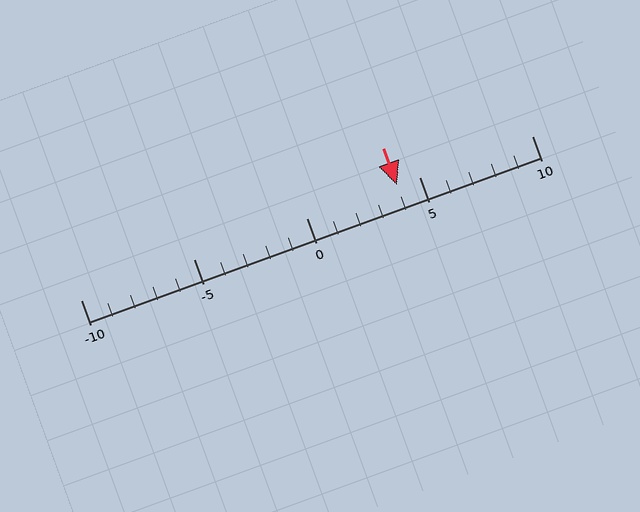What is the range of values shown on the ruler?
The ruler shows values from -10 to 10.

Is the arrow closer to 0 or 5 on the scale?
The arrow is closer to 5.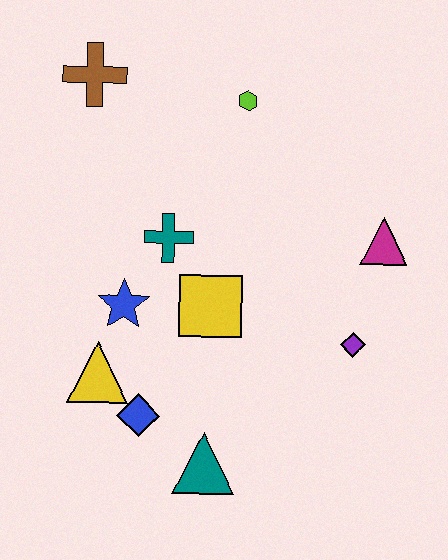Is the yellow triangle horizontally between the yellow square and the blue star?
No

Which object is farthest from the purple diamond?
The brown cross is farthest from the purple diamond.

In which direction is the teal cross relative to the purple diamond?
The teal cross is to the left of the purple diamond.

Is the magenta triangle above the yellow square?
Yes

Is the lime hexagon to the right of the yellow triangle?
Yes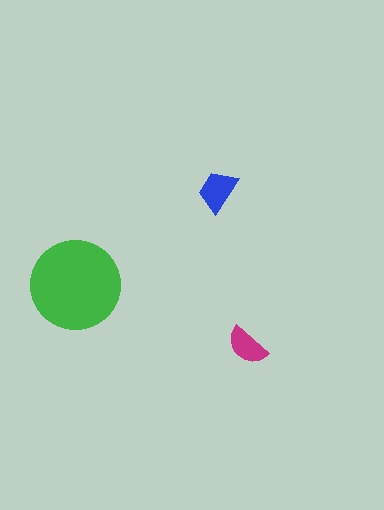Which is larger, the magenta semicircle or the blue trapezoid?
The blue trapezoid.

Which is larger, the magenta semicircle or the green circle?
The green circle.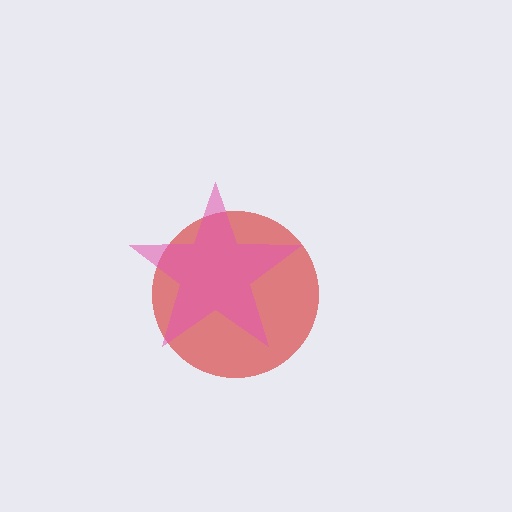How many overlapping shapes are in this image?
There are 2 overlapping shapes in the image.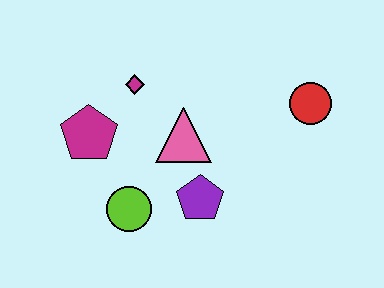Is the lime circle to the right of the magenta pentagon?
Yes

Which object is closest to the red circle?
The pink triangle is closest to the red circle.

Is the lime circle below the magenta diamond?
Yes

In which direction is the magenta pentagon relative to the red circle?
The magenta pentagon is to the left of the red circle.